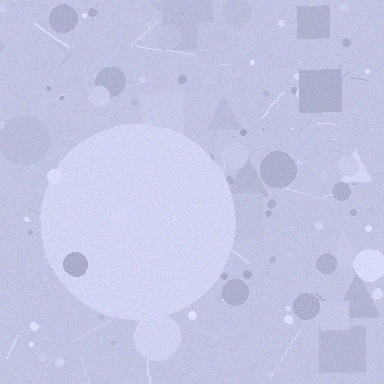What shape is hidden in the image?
A circle is hidden in the image.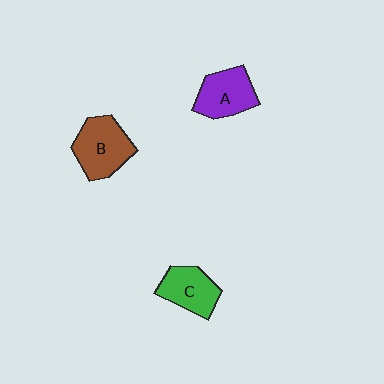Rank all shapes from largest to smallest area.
From largest to smallest: B (brown), A (purple), C (green).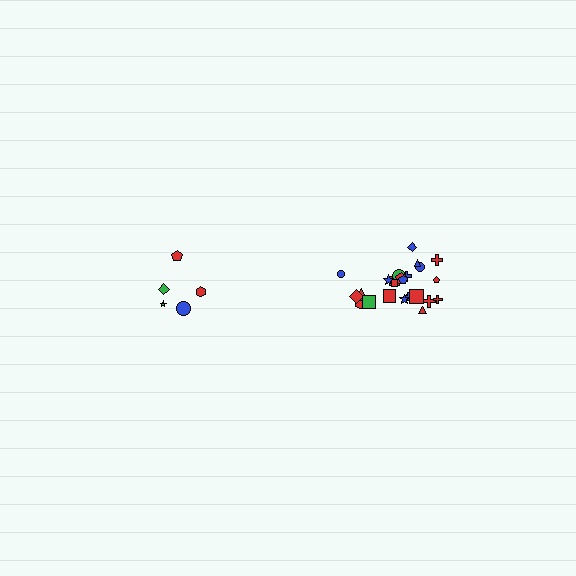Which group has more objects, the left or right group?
The right group.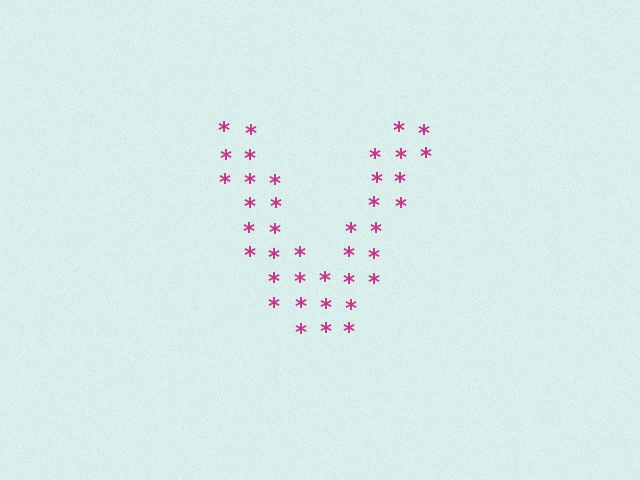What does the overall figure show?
The overall figure shows the letter V.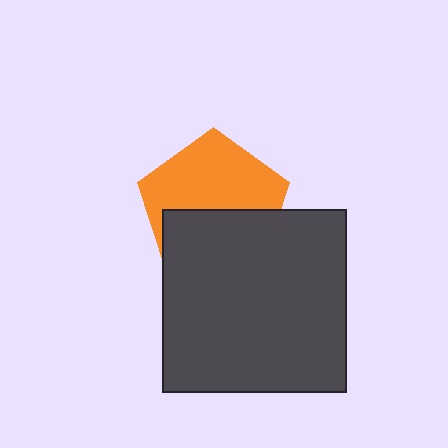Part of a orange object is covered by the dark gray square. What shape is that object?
It is a pentagon.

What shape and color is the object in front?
The object in front is a dark gray square.